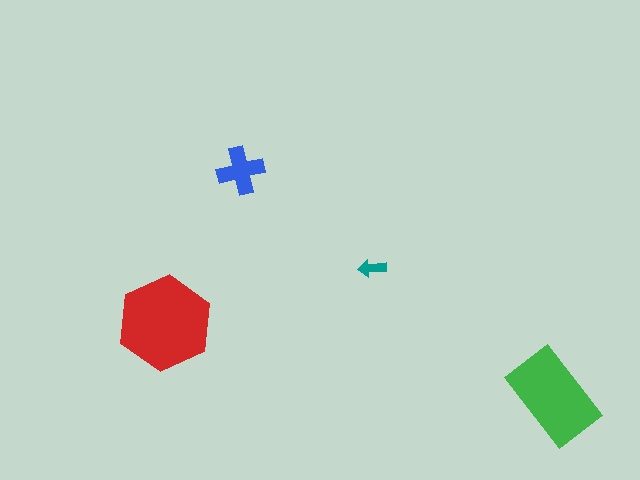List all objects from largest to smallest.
The red hexagon, the green rectangle, the blue cross, the teal arrow.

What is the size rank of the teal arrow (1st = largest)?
4th.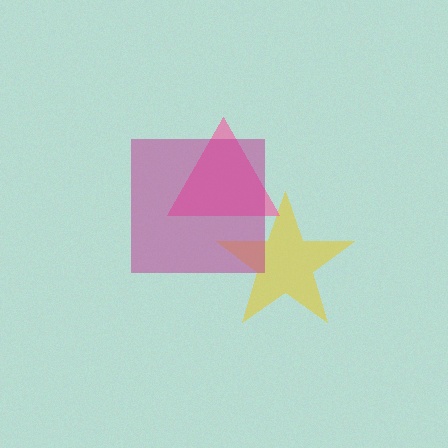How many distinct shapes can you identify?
There are 3 distinct shapes: a yellow star, a pink triangle, a magenta square.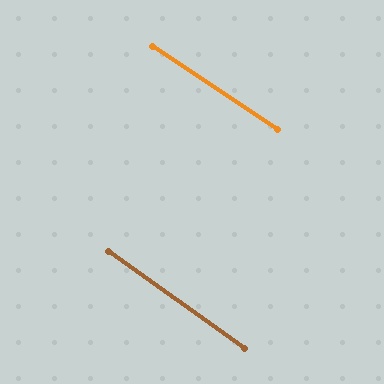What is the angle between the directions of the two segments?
Approximately 2 degrees.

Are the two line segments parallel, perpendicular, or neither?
Parallel — their directions differ by only 1.9°.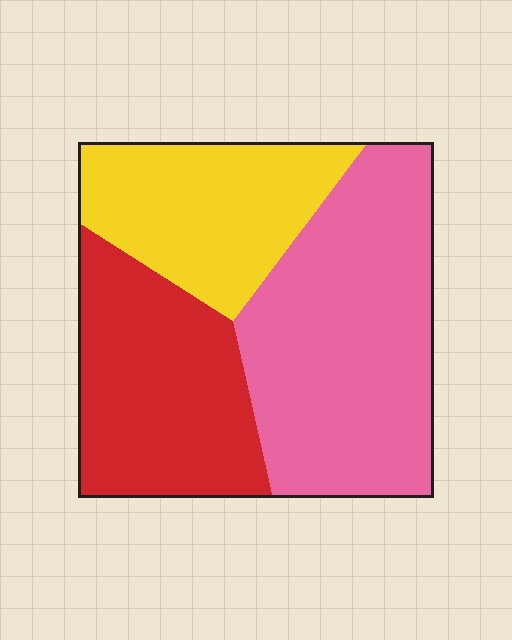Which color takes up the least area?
Yellow, at roughly 25%.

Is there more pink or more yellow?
Pink.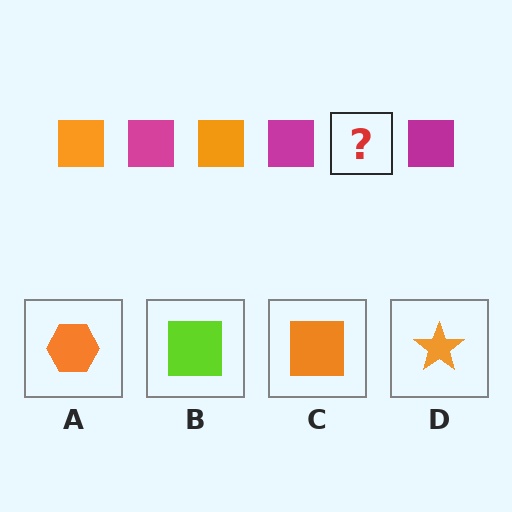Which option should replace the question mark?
Option C.